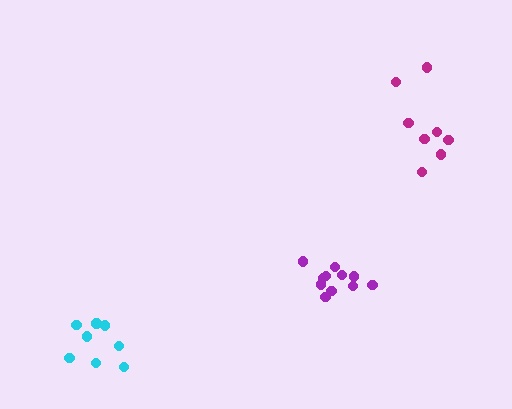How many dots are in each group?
Group 1: 11 dots, Group 2: 9 dots, Group 3: 8 dots (28 total).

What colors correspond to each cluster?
The clusters are colored: purple, magenta, cyan.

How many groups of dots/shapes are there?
There are 3 groups.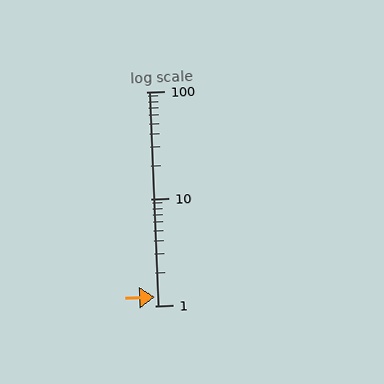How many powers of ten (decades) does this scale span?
The scale spans 2 decades, from 1 to 100.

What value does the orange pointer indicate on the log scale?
The pointer indicates approximately 1.2.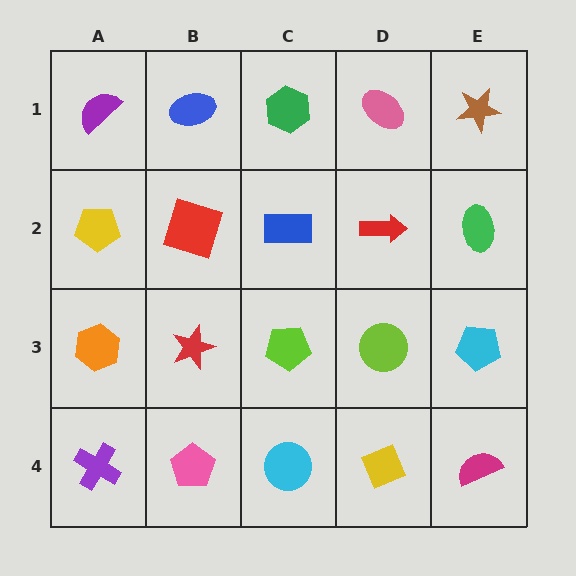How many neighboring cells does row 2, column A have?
3.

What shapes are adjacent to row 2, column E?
A brown star (row 1, column E), a cyan pentagon (row 3, column E), a red arrow (row 2, column D).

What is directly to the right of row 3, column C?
A lime circle.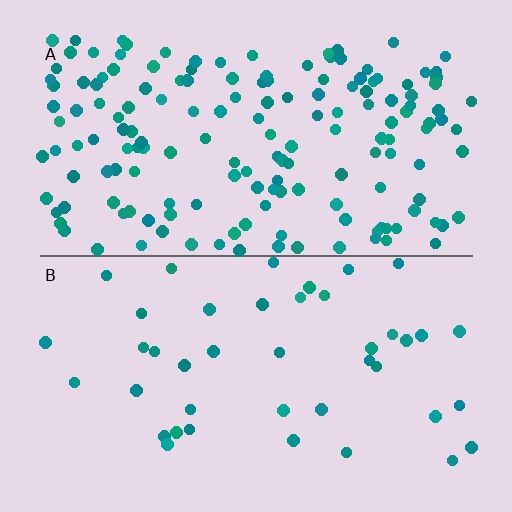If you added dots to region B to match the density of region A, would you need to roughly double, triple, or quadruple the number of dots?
Approximately quadruple.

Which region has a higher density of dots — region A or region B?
A (the top).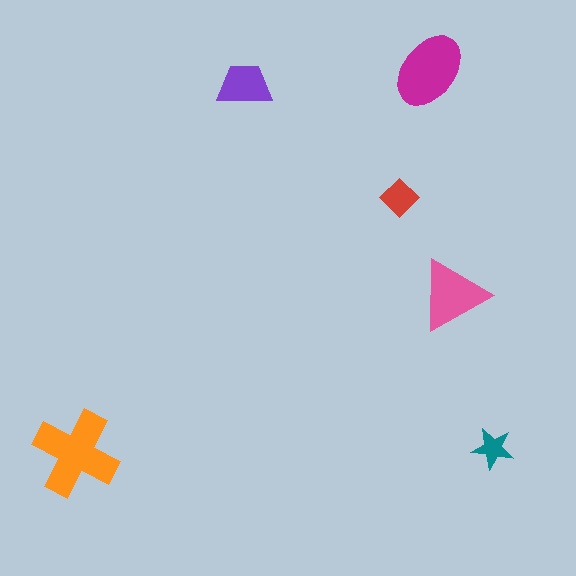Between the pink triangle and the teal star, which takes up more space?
The pink triangle.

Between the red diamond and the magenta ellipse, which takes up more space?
The magenta ellipse.